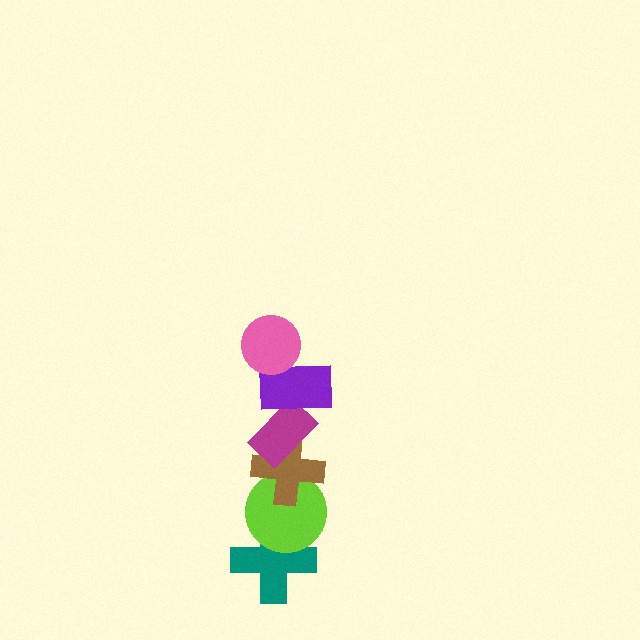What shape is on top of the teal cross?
The lime circle is on top of the teal cross.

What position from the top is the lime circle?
The lime circle is 5th from the top.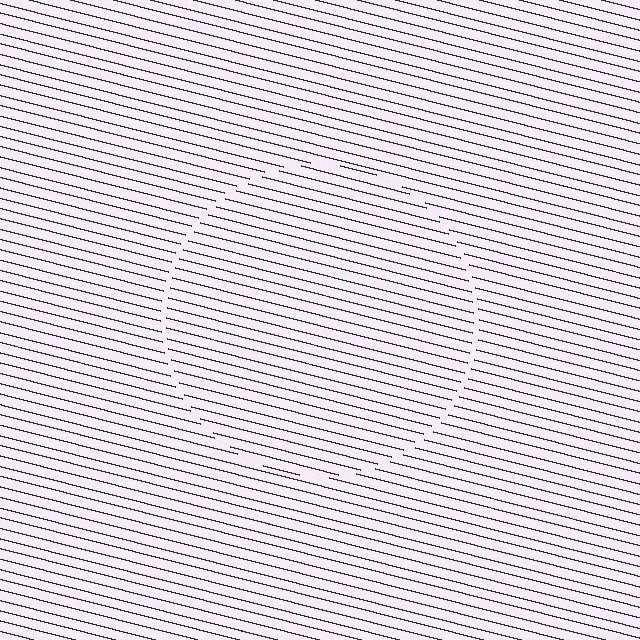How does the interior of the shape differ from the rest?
The interior of the shape contains the same grating, shifted by half a period — the contour is defined by the phase discontinuity where line-ends from the inner and outer gratings abut.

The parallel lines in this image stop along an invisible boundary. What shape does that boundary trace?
An illusory circle. The interior of the shape contains the same grating, shifted by half a period — the contour is defined by the phase discontinuity where line-ends from the inner and outer gratings abut.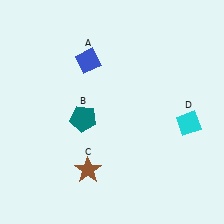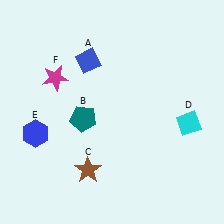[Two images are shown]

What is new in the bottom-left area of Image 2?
A blue hexagon (E) was added in the bottom-left area of Image 2.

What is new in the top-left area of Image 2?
A magenta star (F) was added in the top-left area of Image 2.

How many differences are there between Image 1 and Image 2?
There are 2 differences between the two images.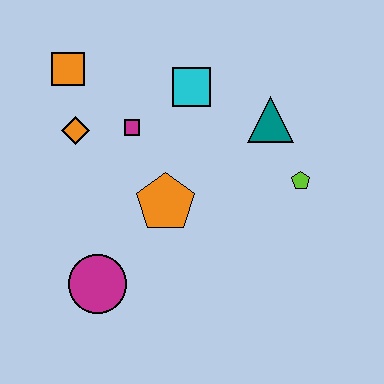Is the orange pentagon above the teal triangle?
No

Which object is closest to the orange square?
The orange diamond is closest to the orange square.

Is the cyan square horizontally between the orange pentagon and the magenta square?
No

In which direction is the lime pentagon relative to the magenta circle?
The lime pentagon is to the right of the magenta circle.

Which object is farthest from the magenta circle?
The teal triangle is farthest from the magenta circle.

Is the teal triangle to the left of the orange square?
No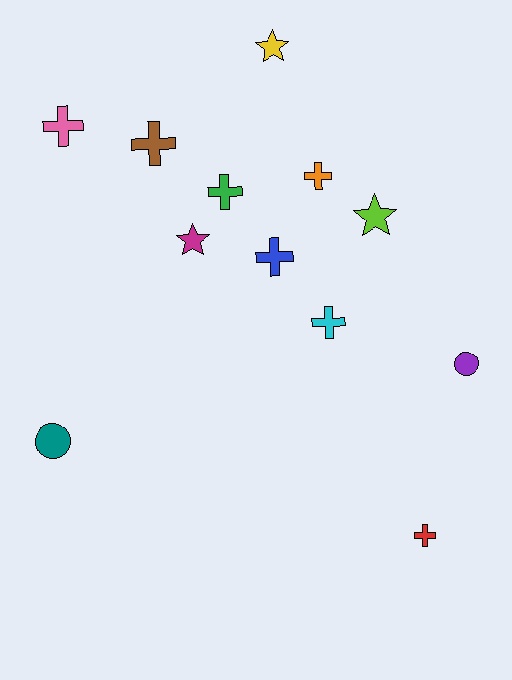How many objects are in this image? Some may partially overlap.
There are 12 objects.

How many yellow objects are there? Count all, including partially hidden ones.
There is 1 yellow object.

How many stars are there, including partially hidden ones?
There are 3 stars.